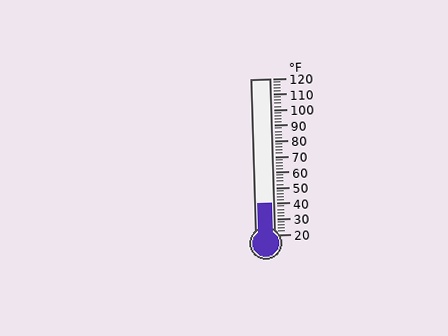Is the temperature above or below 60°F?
The temperature is below 60°F.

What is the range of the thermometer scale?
The thermometer scale ranges from 20°F to 120°F.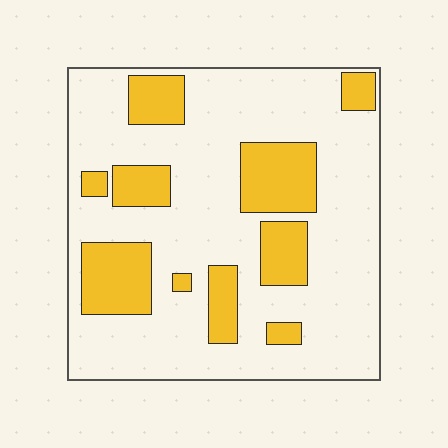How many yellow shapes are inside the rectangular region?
10.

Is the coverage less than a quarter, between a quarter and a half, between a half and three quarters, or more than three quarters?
Between a quarter and a half.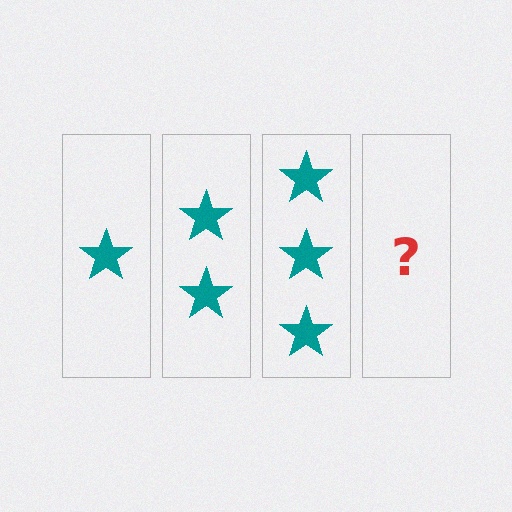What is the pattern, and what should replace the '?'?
The pattern is that each step adds one more star. The '?' should be 4 stars.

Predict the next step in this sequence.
The next step is 4 stars.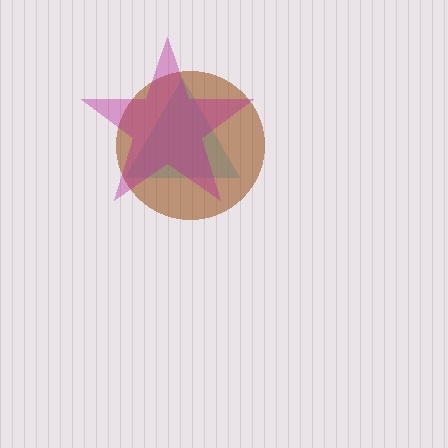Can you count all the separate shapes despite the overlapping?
Yes, there are 3 separate shapes.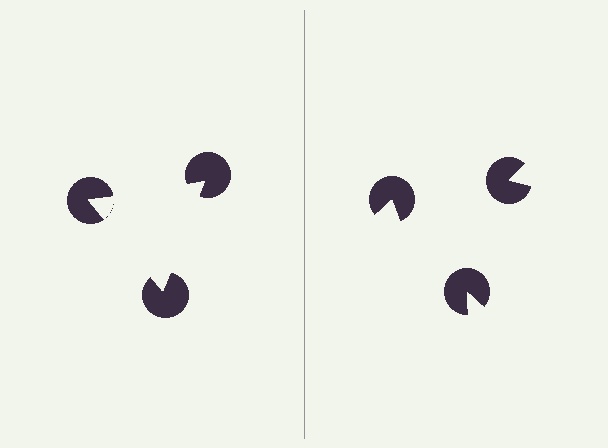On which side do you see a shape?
An illusory triangle appears on the left side. On the right side the wedge cuts are rotated, so no coherent shape forms.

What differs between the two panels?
The pac-man discs are positioned identically on both sides; only the wedge orientations differ. On the left they align to a triangle; on the right they are misaligned.